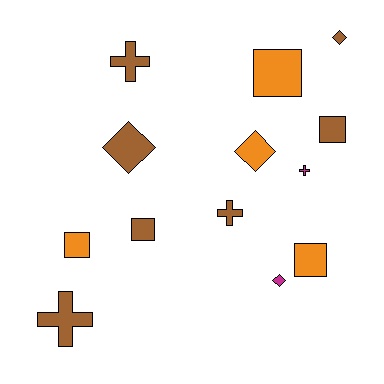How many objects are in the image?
There are 13 objects.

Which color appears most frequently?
Brown, with 7 objects.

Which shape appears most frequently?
Square, with 5 objects.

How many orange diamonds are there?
There is 1 orange diamond.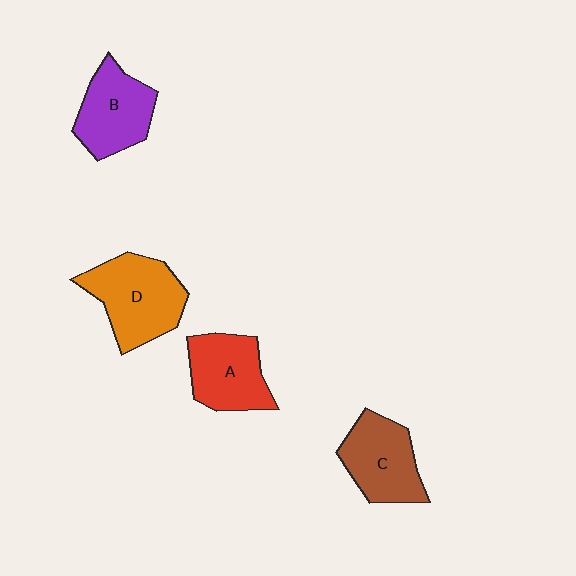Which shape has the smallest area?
Shape A (red).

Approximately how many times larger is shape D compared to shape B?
Approximately 1.2 times.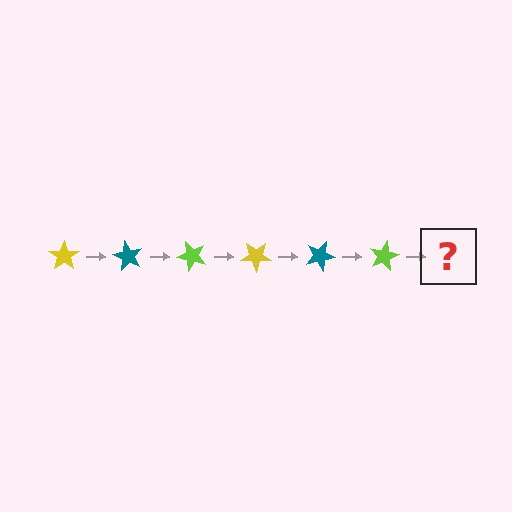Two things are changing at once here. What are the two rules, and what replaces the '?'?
The two rules are that it rotates 60 degrees each step and the color cycles through yellow, teal, and lime. The '?' should be a yellow star, rotated 360 degrees from the start.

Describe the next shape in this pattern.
It should be a yellow star, rotated 360 degrees from the start.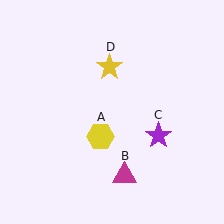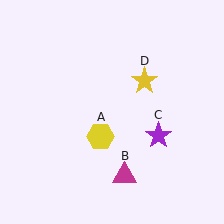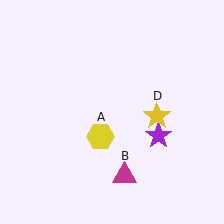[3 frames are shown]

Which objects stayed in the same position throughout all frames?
Yellow hexagon (object A) and magenta triangle (object B) and purple star (object C) remained stationary.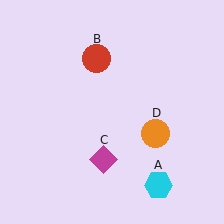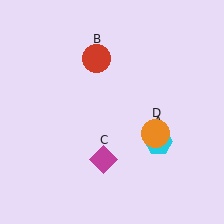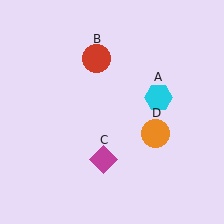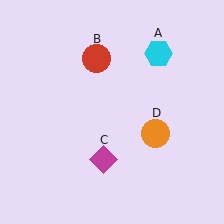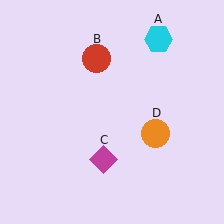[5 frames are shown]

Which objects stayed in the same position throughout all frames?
Red circle (object B) and magenta diamond (object C) and orange circle (object D) remained stationary.